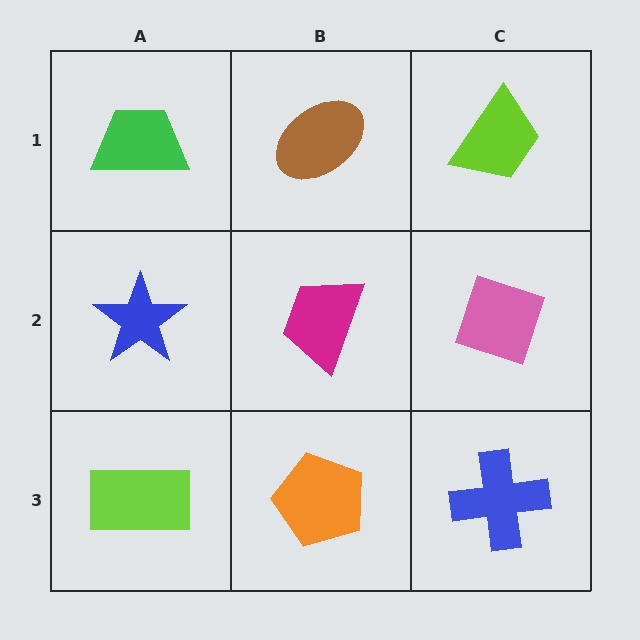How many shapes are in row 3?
3 shapes.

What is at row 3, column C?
A blue cross.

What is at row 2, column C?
A pink diamond.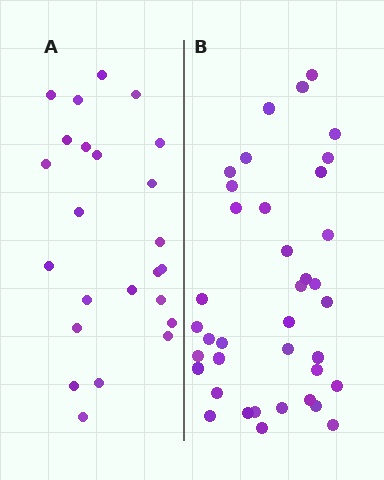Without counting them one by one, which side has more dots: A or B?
Region B (the right region) has more dots.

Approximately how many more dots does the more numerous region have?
Region B has approximately 15 more dots than region A.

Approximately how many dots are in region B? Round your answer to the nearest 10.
About 40 dots. (The exact count is 38, which rounds to 40.)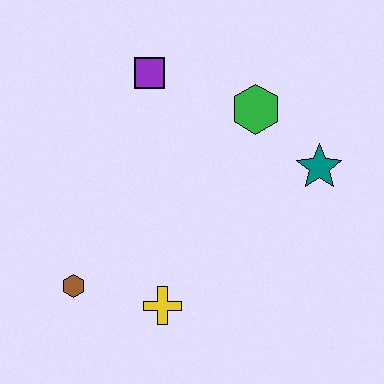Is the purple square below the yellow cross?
No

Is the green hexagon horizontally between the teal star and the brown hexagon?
Yes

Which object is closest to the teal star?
The green hexagon is closest to the teal star.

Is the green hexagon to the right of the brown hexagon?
Yes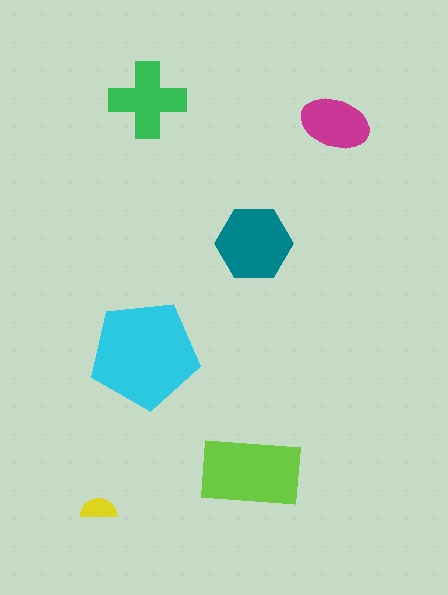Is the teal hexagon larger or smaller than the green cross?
Larger.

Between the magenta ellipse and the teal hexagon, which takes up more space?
The teal hexagon.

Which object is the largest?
The cyan pentagon.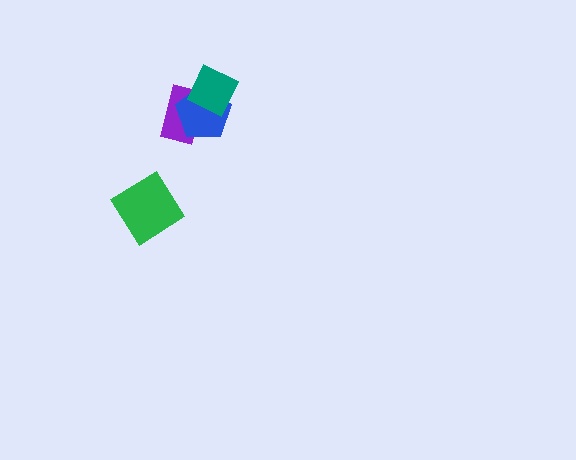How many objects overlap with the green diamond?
0 objects overlap with the green diamond.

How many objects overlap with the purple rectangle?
2 objects overlap with the purple rectangle.